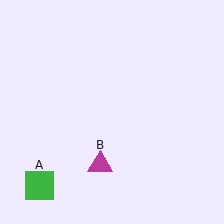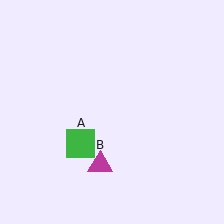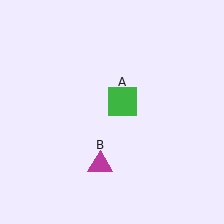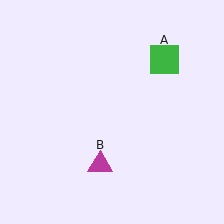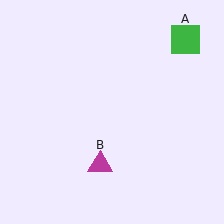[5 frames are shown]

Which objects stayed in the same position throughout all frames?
Magenta triangle (object B) remained stationary.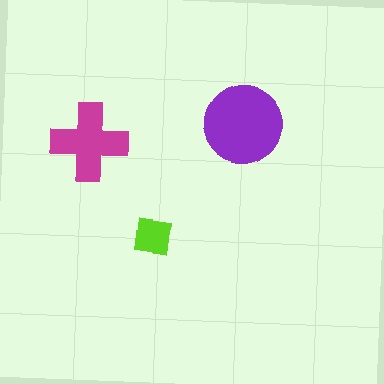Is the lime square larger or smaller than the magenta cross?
Smaller.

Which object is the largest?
The purple circle.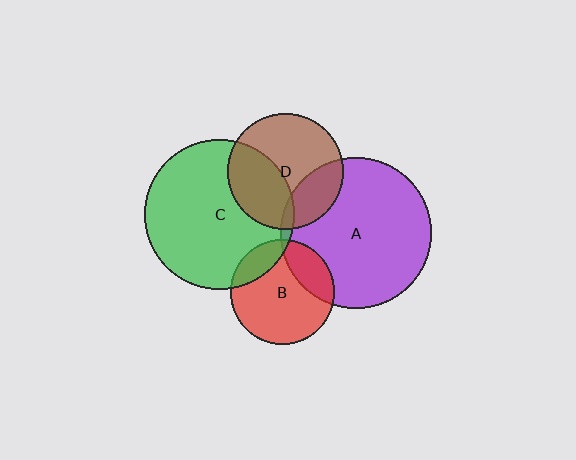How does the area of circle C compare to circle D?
Approximately 1.7 times.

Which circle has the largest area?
Circle A (purple).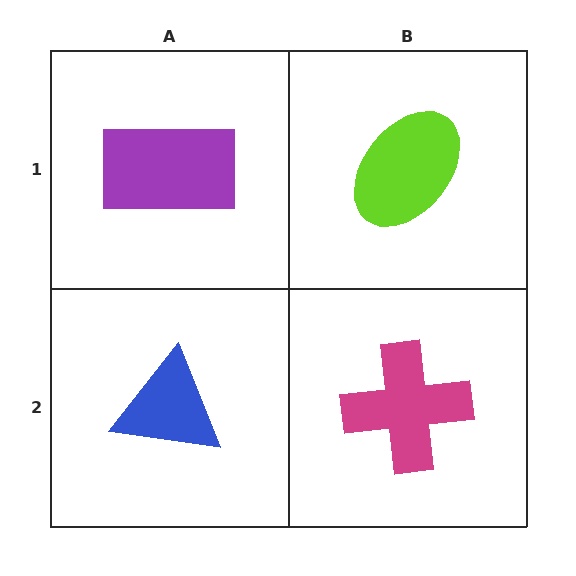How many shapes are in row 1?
2 shapes.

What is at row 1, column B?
A lime ellipse.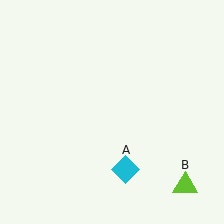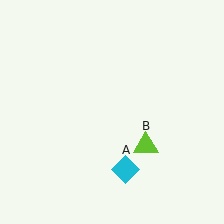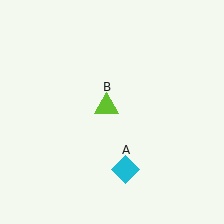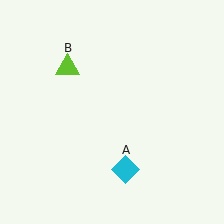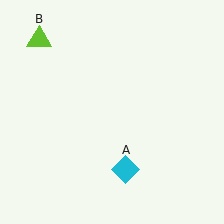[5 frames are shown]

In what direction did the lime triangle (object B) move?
The lime triangle (object B) moved up and to the left.